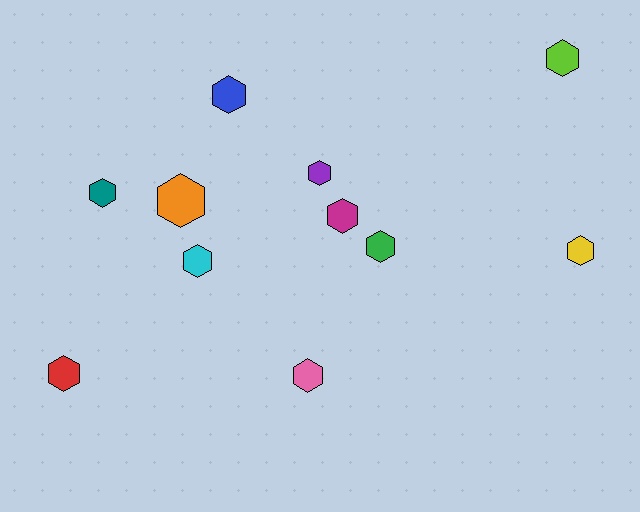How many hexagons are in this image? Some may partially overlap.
There are 11 hexagons.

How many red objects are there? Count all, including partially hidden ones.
There is 1 red object.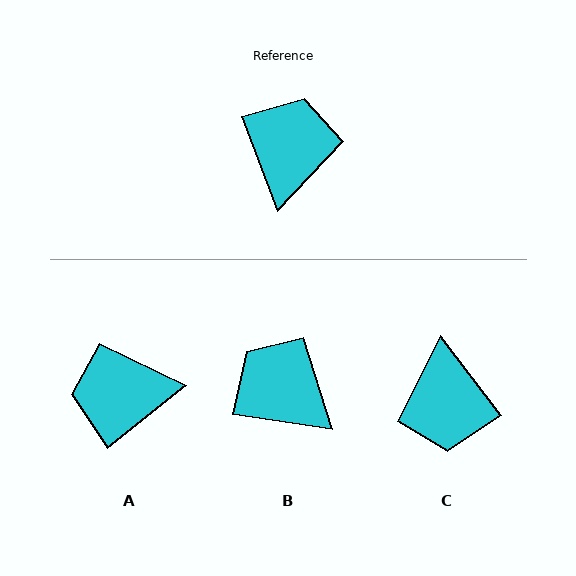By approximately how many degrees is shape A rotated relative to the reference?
Approximately 108 degrees counter-clockwise.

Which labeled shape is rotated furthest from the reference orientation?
C, about 163 degrees away.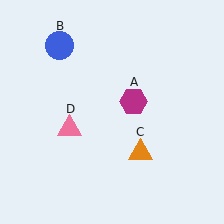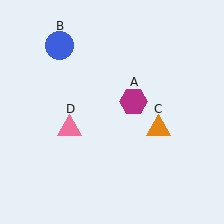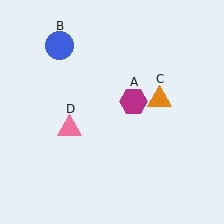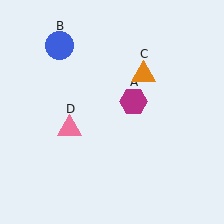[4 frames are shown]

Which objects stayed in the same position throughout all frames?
Magenta hexagon (object A) and blue circle (object B) and pink triangle (object D) remained stationary.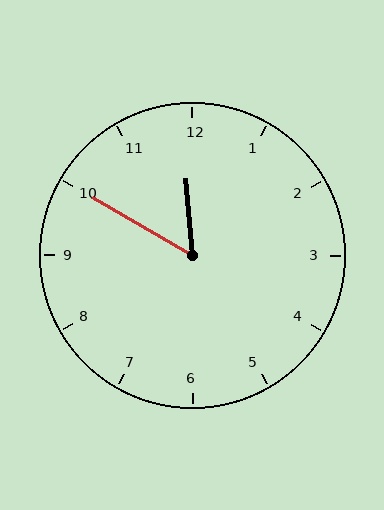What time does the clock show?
11:50.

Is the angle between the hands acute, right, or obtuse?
It is acute.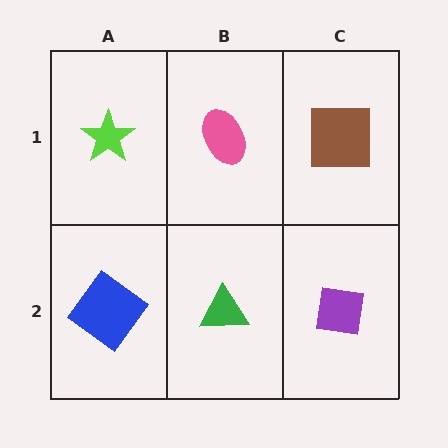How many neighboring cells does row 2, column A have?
2.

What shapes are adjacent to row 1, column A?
A blue diamond (row 2, column A), a pink ellipse (row 1, column B).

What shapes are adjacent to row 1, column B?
A green triangle (row 2, column B), a lime star (row 1, column A), a brown square (row 1, column C).